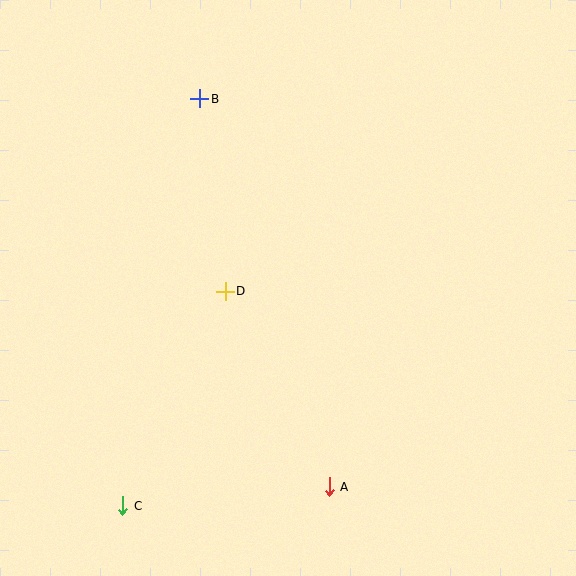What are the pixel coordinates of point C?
Point C is at (123, 506).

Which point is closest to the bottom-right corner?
Point A is closest to the bottom-right corner.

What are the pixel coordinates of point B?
Point B is at (200, 99).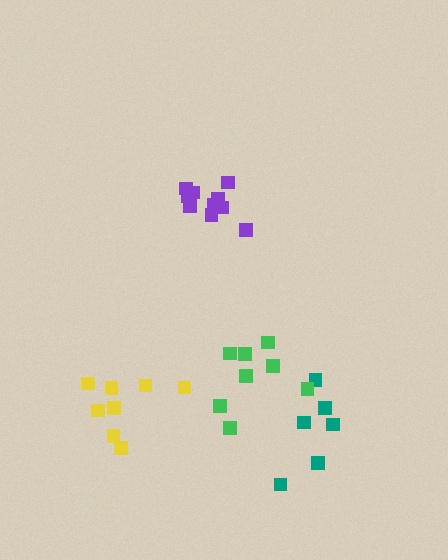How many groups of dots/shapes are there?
There are 4 groups.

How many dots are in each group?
Group 1: 8 dots, Group 2: 6 dots, Group 3: 8 dots, Group 4: 10 dots (32 total).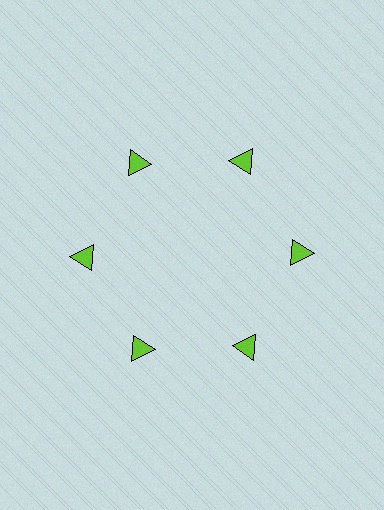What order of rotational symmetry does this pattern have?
This pattern has 6-fold rotational symmetry.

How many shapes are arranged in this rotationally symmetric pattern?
There are 6 shapes, arranged in 6 groups of 1.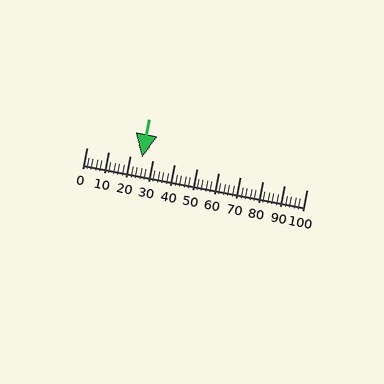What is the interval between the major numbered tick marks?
The major tick marks are spaced 10 units apart.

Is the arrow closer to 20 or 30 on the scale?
The arrow is closer to 30.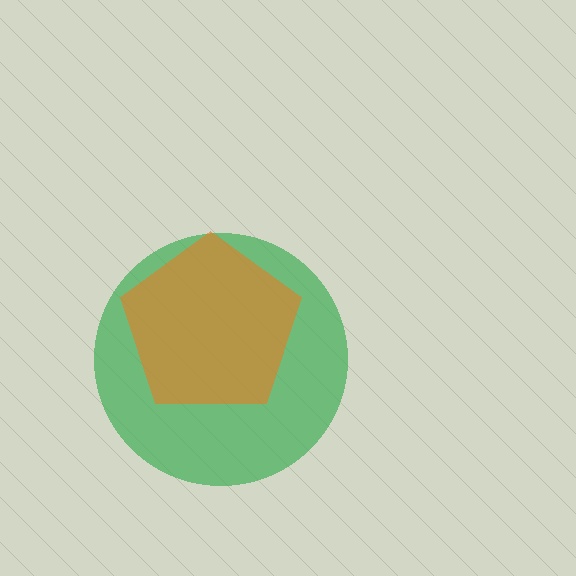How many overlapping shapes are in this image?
There are 2 overlapping shapes in the image.